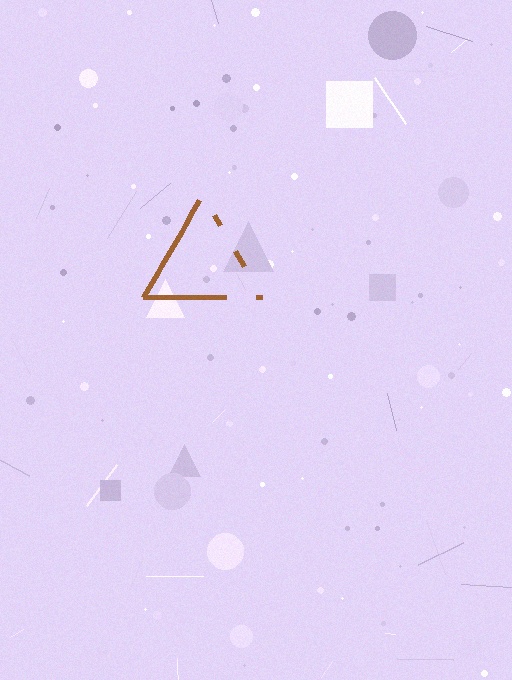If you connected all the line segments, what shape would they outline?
They would outline a triangle.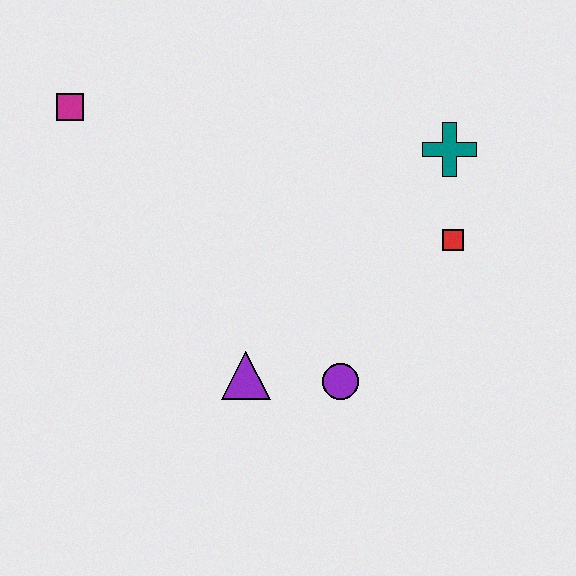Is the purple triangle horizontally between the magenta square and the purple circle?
Yes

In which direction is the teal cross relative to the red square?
The teal cross is above the red square.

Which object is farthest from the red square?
The magenta square is farthest from the red square.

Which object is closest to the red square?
The teal cross is closest to the red square.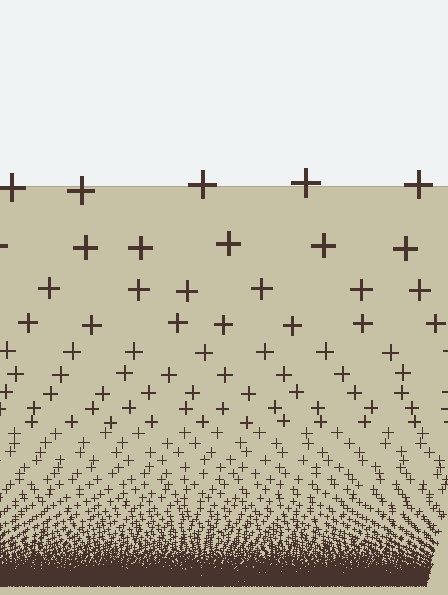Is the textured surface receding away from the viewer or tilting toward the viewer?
The surface appears to tilt toward the viewer. Texture elements get larger and sparser toward the top.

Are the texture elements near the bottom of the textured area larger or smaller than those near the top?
Smaller. The gradient is inverted — elements near the bottom are smaller and denser.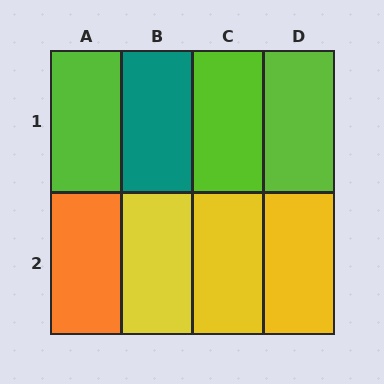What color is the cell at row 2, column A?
Orange.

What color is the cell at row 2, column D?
Yellow.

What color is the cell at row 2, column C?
Yellow.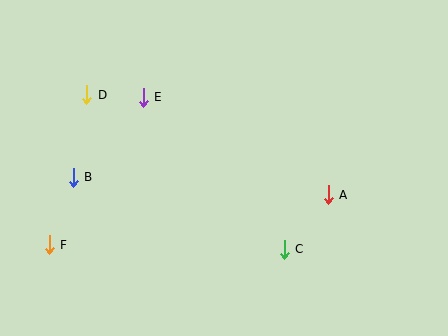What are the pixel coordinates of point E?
Point E is at (143, 97).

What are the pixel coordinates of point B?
Point B is at (73, 177).